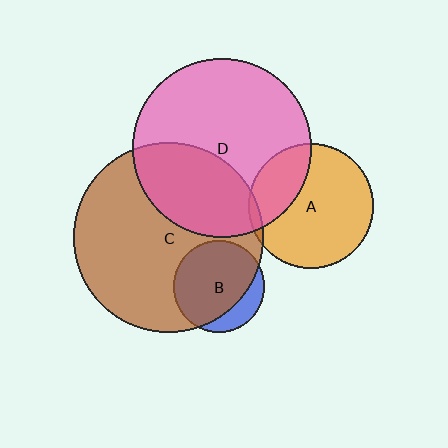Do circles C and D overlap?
Yes.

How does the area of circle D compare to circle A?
Approximately 2.0 times.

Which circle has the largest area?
Circle C (brown).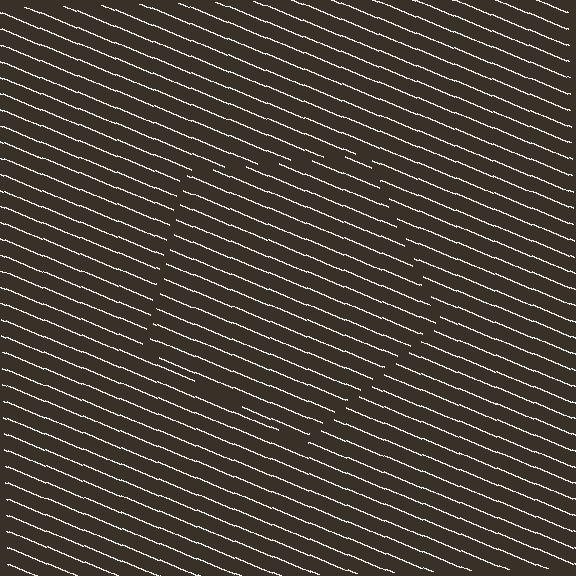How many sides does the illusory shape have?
5 sides — the line-ends trace a pentagon.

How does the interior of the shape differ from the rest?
The interior of the shape contains the same grating, shifted by half a period — the contour is defined by the phase discontinuity where line-ends from the inner and outer gratings abut.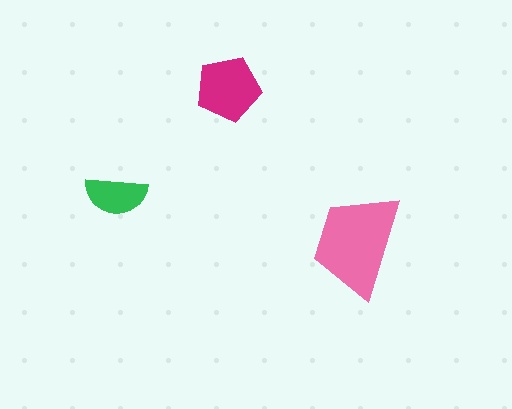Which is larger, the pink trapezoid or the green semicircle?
The pink trapezoid.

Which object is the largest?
The pink trapezoid.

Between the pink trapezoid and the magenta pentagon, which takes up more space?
The pink trapezoid.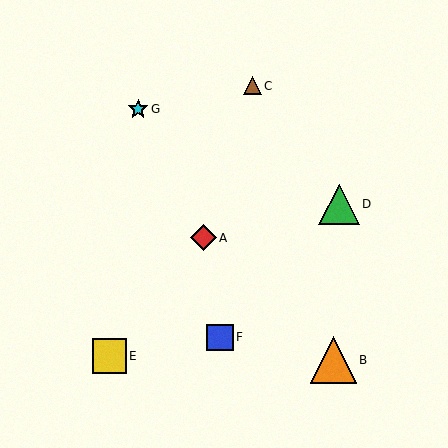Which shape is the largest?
The orange triangle (labeled B) is the largest.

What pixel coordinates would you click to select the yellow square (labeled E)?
Click at (109, 356) to select the yellow square E.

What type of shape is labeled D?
Shape D is a green triangle.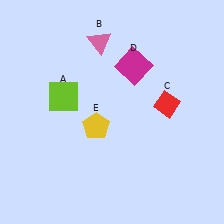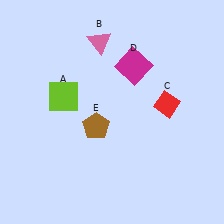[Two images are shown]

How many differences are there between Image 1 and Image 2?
There is 1 difference between the two images.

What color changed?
The pentagon (E) changed from yellow in Image 1 to brown in Image 2.